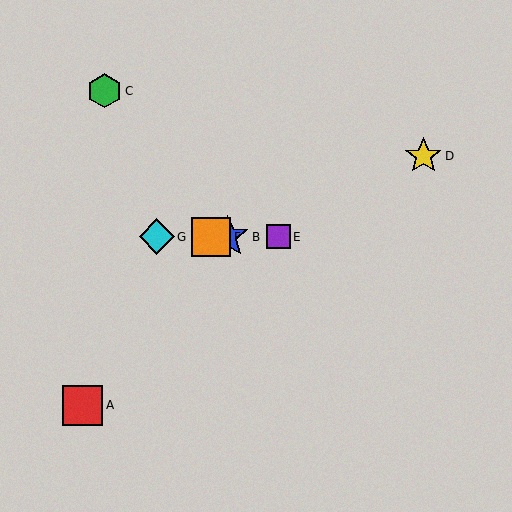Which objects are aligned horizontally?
Objects B, E, F, G are aligned horizontally.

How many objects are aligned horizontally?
4 objects (B, E, F, G) are aligned horizontally.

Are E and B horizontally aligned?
Yes, both are at y≈237.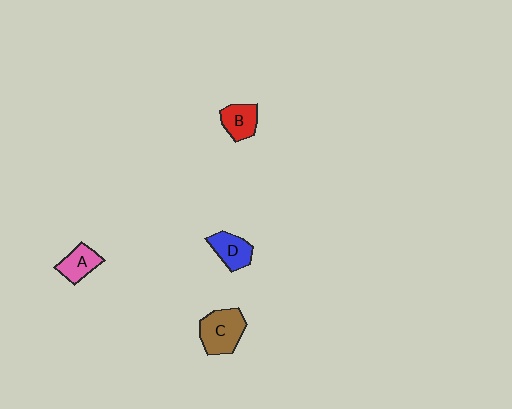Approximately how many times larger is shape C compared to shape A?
Approximately 1.5 times.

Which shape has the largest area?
Shape C (brown).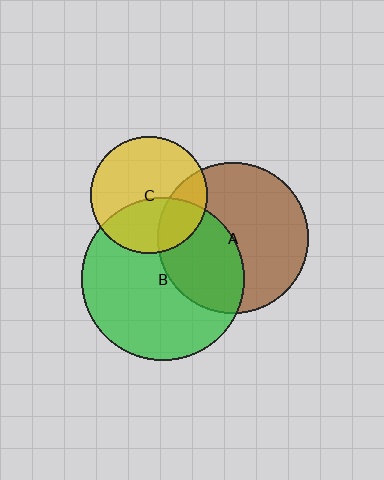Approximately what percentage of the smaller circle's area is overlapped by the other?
Approximately 40%.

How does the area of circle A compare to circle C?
Approximately 1.6 times.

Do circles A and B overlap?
Yes.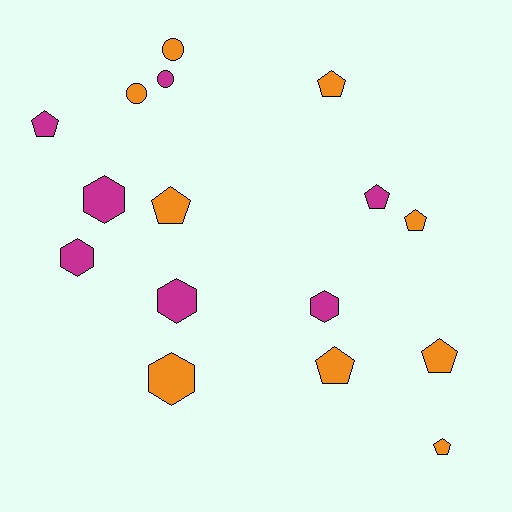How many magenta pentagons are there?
There are 2 magenta pentagons.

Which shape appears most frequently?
Pentagon, with 8 objects.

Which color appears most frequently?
Orange, with 9 objects.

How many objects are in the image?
There are 16 objects.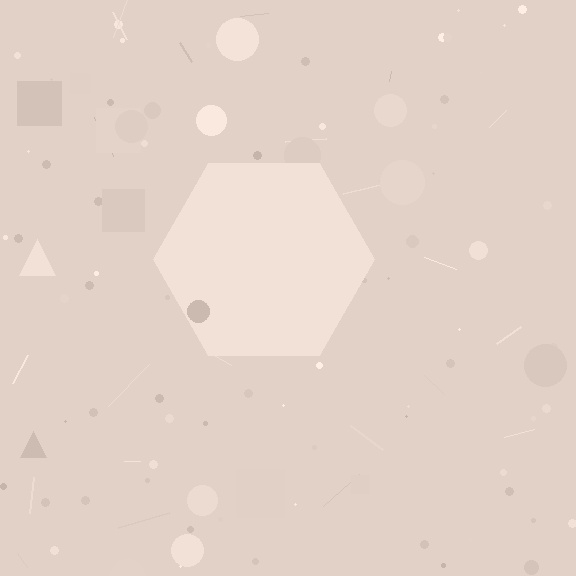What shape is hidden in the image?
A hexagon is hidden in the image.